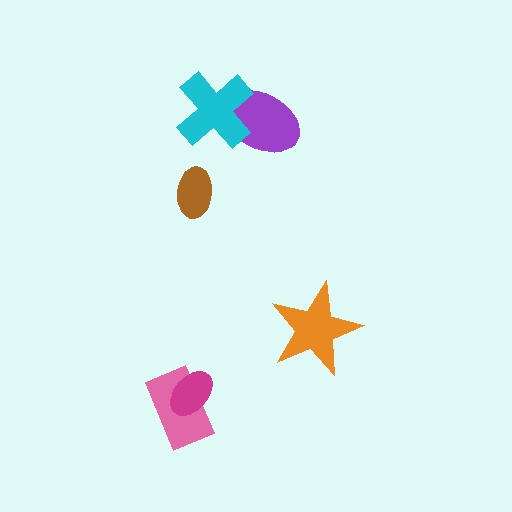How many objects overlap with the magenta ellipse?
1 object overlaps with the magenta ellipse.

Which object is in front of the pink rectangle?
The magenta ellipse is in front of the pink rectangle.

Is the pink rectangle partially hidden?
Yes, it is partially covered by another shape.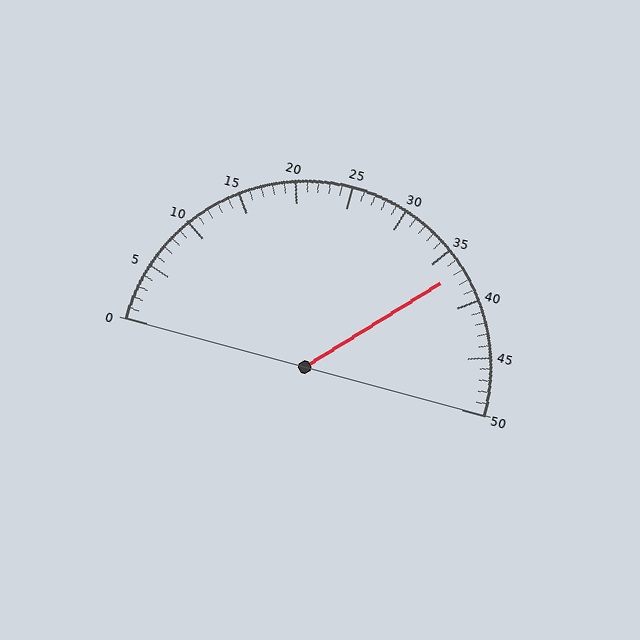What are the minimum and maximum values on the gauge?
The gauge ranges from 0 to 50.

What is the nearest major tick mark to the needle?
The nearest major tick mark is 35.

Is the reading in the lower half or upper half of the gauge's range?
The reading is in the upper half of the range (0 to 50).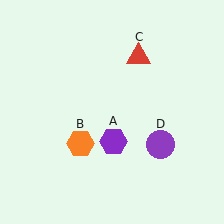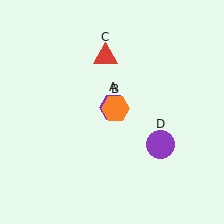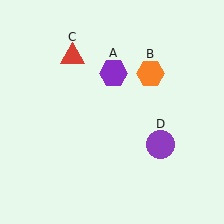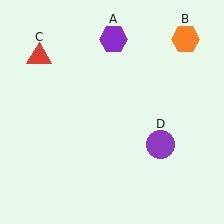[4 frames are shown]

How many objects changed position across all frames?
3 objects changed position: purple hexagon (object A), orange hexagon (object B), red triangle (object C).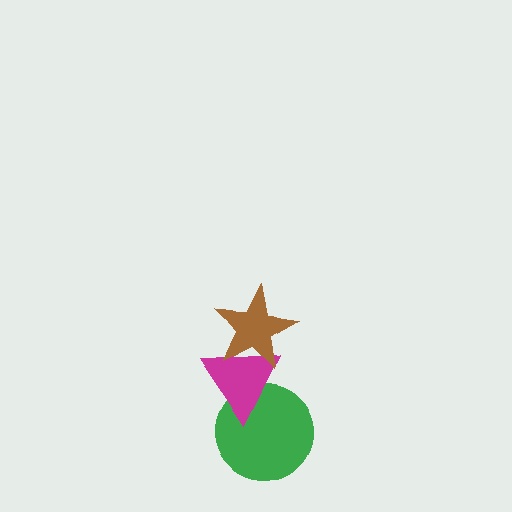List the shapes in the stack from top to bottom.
From top to bottom: the brown star, the magenta triangle, the green circle.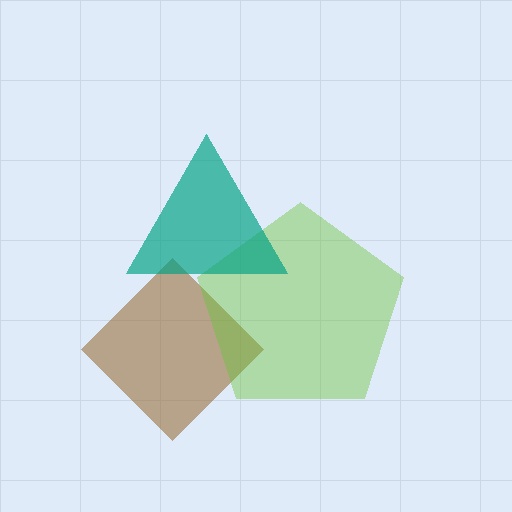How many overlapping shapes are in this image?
There are 3 overlapping shapes in the image.